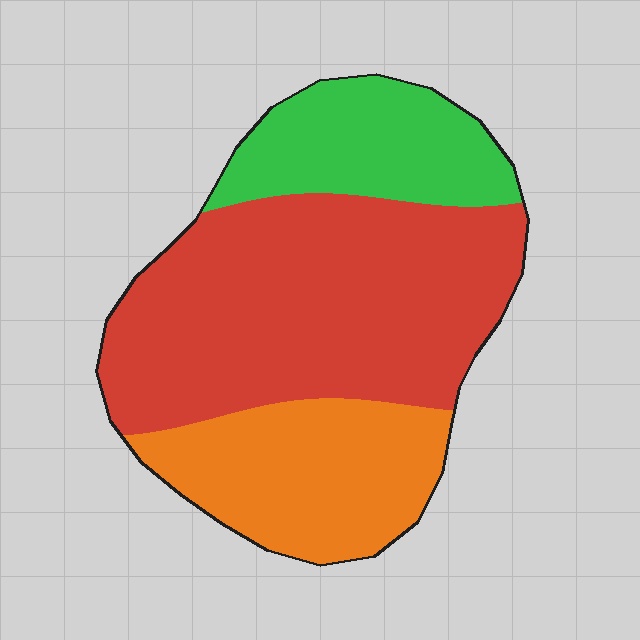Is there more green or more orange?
Orange.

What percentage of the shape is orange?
Orange covers roughly 25% of the shape.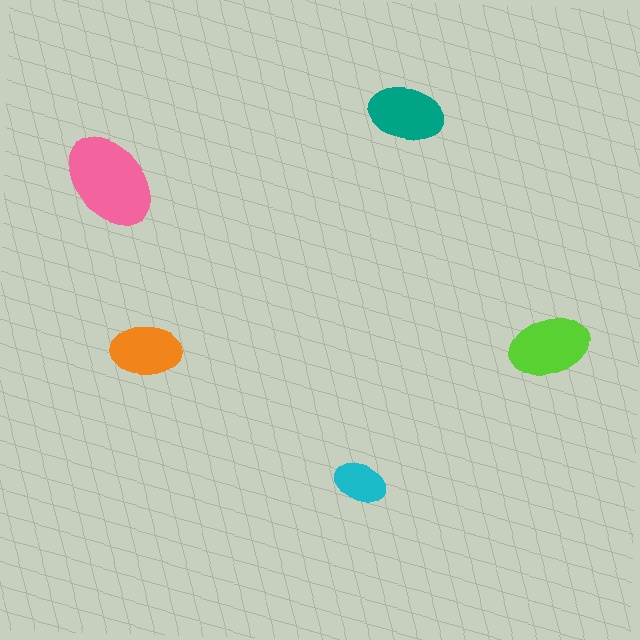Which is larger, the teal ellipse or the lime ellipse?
The lime one.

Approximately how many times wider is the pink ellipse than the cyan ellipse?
About 2 times wider.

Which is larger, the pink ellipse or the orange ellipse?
The pink one.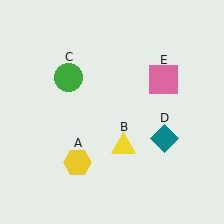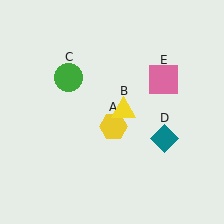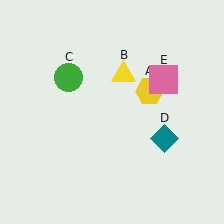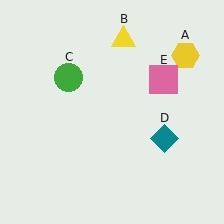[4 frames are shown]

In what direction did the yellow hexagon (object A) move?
The yellow hexagon (object A) moved up and to the right.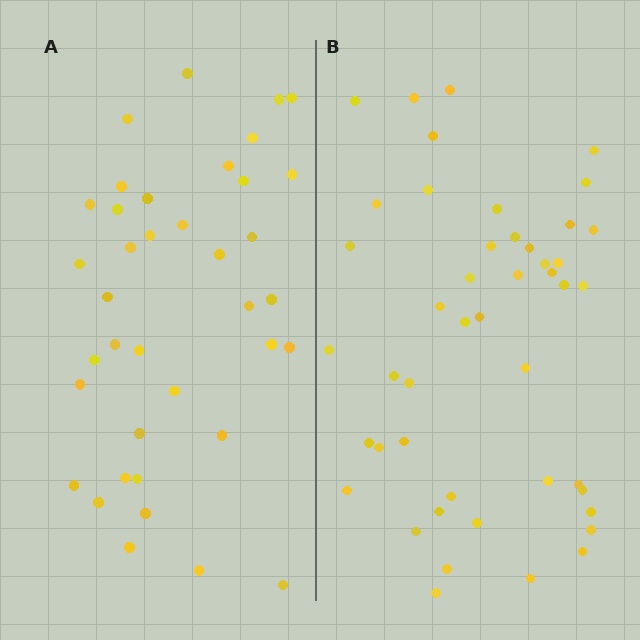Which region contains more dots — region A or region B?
Region B (the right region) has more dots.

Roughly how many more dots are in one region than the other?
Region B has roughly 8 or so more dots than region A.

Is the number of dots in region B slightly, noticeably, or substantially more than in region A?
Region B has only slightly more — the two regions are fairly close. The ratio is roughly 1.2 to 1.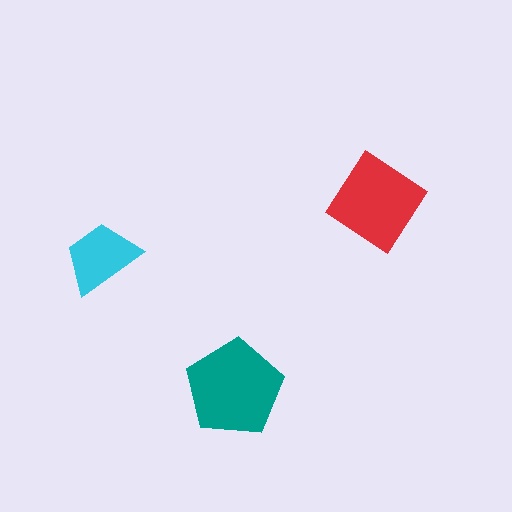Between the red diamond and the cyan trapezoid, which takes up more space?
The red diamond.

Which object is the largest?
The teal pentagon.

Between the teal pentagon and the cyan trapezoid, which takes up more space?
The teal pentagon.